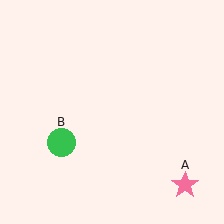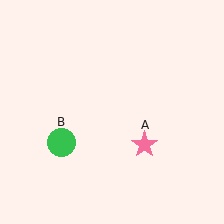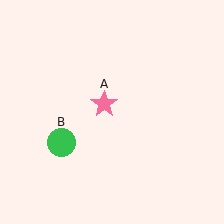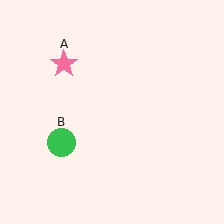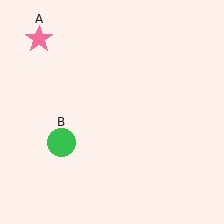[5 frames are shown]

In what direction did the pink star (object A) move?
The pink star (object A) moved up and to the left.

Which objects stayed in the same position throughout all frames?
Green circle (object B) remained stationary.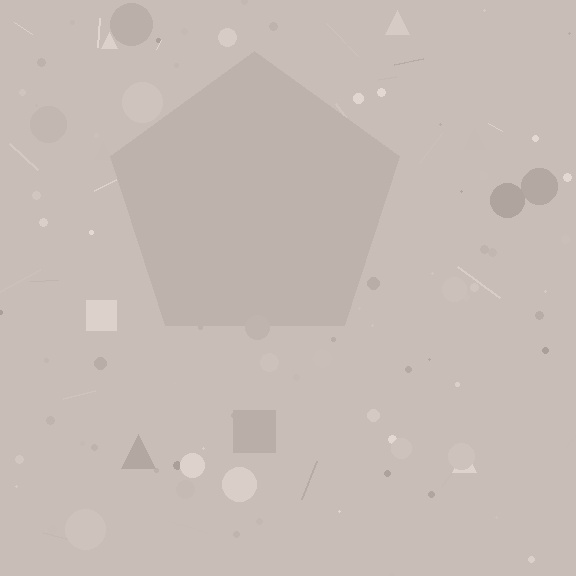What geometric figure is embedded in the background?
A pentagon is embedded in the background.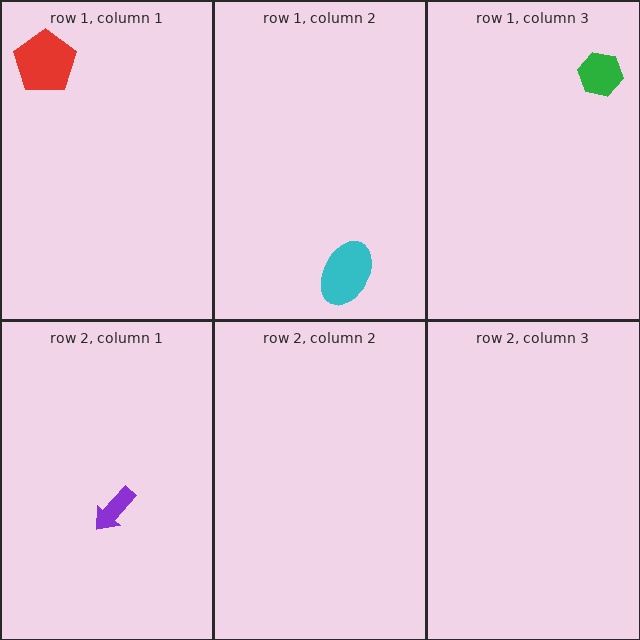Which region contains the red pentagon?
The row 1, column 1 region.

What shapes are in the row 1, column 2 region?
The cyan ellipse.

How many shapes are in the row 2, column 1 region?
1.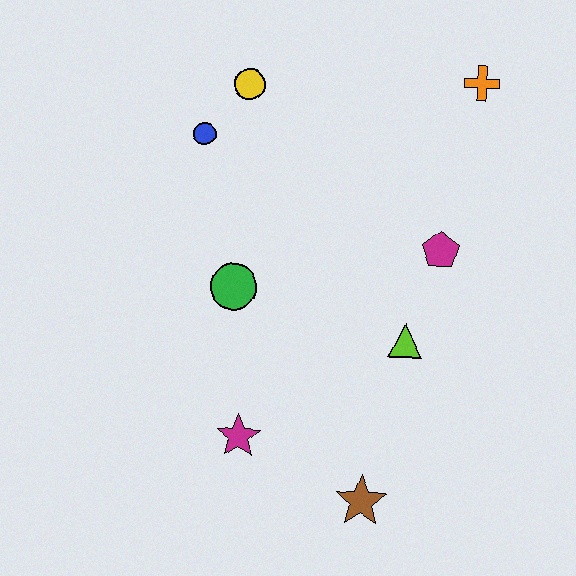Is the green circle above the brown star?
Yes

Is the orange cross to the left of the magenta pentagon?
No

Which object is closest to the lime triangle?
The magenta pentagon is closest to the lime triangle.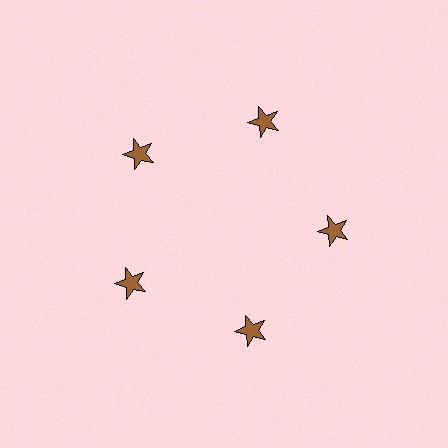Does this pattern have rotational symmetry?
Yes, this pattern has 5-fold rotational symmetry. It looks the same after rotating 72 degrees around the center.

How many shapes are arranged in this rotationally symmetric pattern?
There are 5 shapes, arranged in 5 groups of 1.